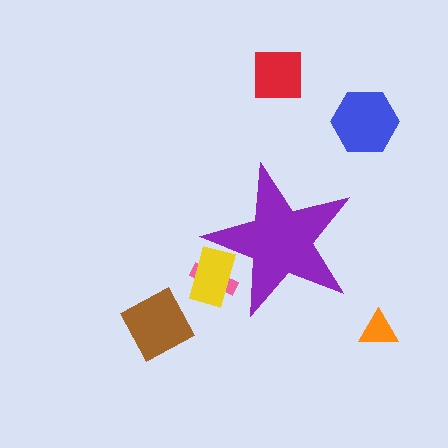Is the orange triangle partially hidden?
No, the orange triangle is fully visible.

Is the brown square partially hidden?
No, the brown square is fully visible.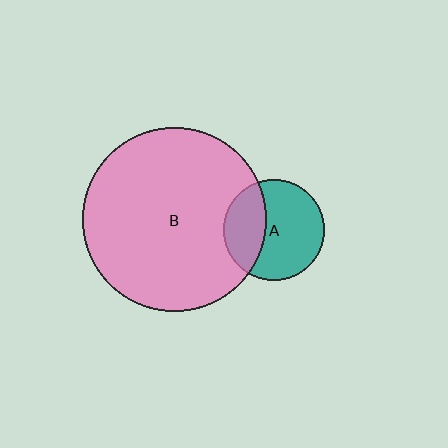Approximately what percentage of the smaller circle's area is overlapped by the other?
Approximately 35%.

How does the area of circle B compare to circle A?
Approximately 3.3 times.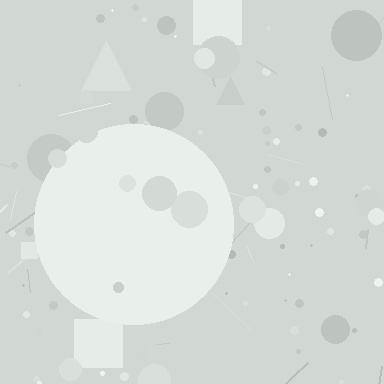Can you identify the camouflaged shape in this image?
The camouflaged shape is a circle.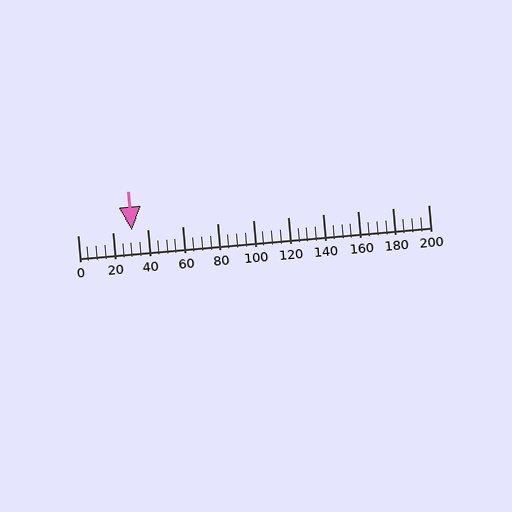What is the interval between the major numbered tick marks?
The major tick marks are spaced 20 units apart.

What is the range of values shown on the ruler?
The ruler shows values from 0 to 200.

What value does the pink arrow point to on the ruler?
The pink arrow points to approximately 31.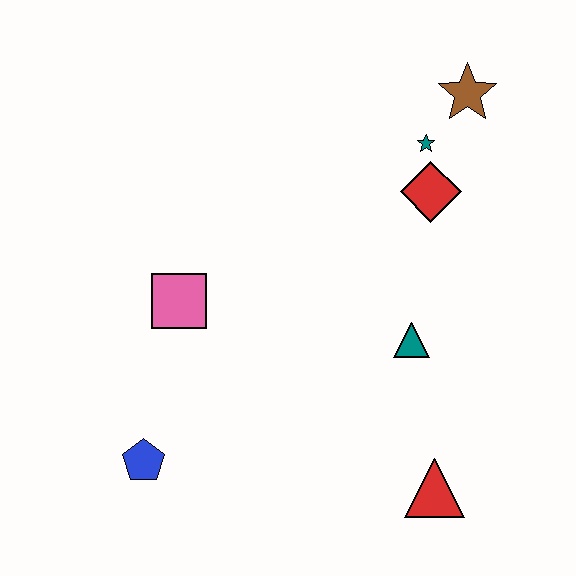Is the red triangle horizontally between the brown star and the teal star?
Yes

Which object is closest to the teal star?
The red diamond is closest to the teal star.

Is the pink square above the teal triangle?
Yes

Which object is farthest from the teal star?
The blue pentagon is farthest from the teal star.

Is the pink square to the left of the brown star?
Yes